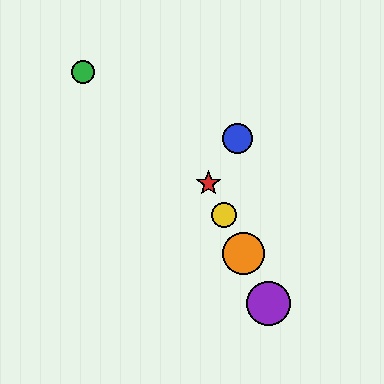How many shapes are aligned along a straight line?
4 shapes (the red star, the yellow circle, the purple circle, the orange circle) are aligned along a straight line.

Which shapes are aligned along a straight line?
The red star, the yellow circle, the purple circle, the orange circle are aligned along a straight line.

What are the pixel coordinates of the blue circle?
The blue circle is at (238, 139).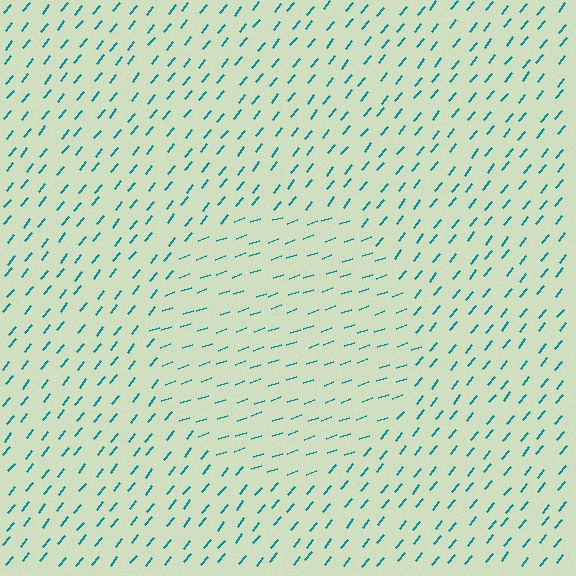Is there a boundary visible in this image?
Yes, there is a texture boundary formed by a change in line orientation.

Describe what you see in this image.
The image is filled with small teal line segments. A circle region in the image has lines oriented differently from the surrounding lines, creating a visible texture boundary.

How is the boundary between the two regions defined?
The boundary is defined purely by a change in line orientation (approximately 32 degrees difference). All lines are the same color and thickness.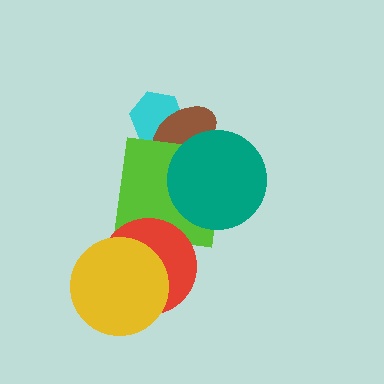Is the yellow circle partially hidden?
No, no other shape covers it.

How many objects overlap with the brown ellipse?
3 objects overlap with the brown ellipse.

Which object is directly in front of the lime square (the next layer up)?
The red circle is directly in front of the lime square.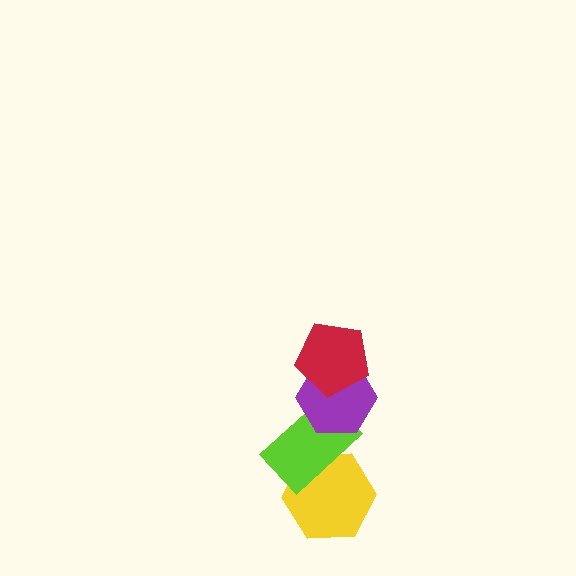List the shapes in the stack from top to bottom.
From top to bottom: the red pentagon, the purple hexagon, the lime rectangle, the yellow hexagon.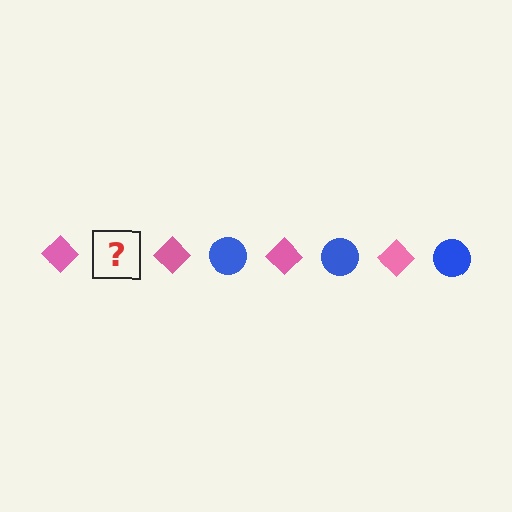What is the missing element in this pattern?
The missing element is a blue circle.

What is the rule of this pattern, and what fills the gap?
The rule is that the pattern alternates between pink diamond and blue circle. The gap should be filled with a blue circle.